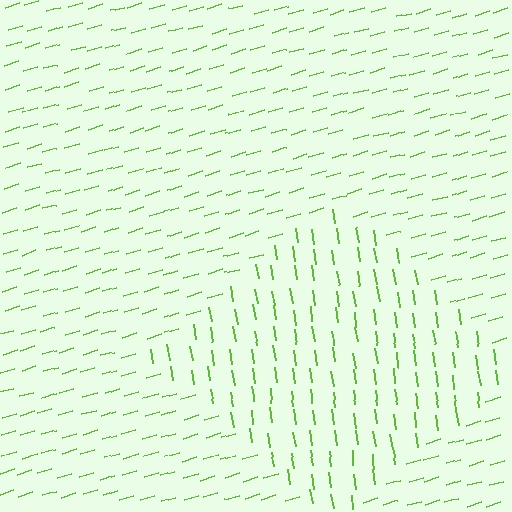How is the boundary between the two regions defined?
The boundary is defined purely by a change in line orientation (approximately 82 degrees difference). All lines are the same color and thickness.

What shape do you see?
I see a diamond.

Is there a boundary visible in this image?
Yes, there is a texture boundary formed by a change in line orientation.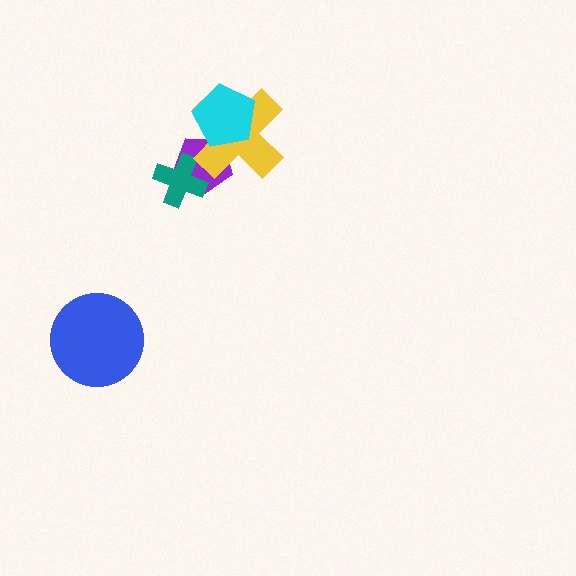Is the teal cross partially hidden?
No, no other shape covers it.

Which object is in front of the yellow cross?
The cyan pentagon is in front of the yellow cross.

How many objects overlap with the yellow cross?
2 objects overlap with the yellow cross.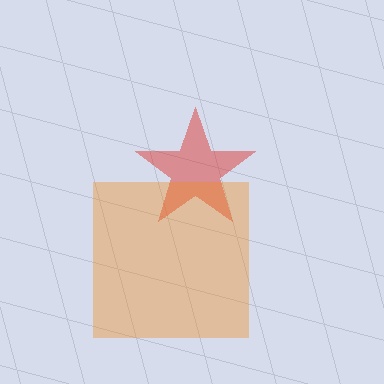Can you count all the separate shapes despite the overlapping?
Yes, there are 2 separate shapes.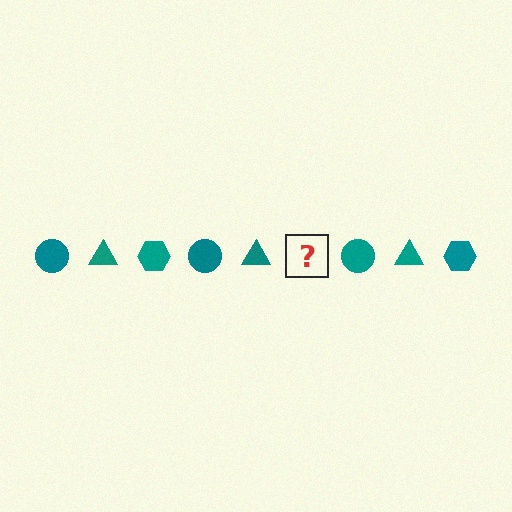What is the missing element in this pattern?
The missing element is a teal hexagon.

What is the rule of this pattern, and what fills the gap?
The rule is that the pattern cycles through circle, triangle, hexagon shapes in teal. The gap should be filled with a teal hexagon.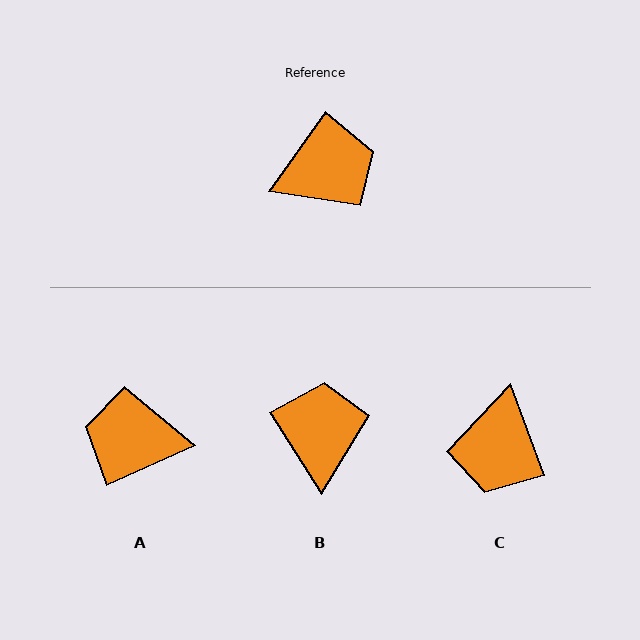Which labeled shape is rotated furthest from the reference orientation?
A, about 149 degrees away.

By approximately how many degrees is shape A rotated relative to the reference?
Approximately 149 degrees counter-clockwise.